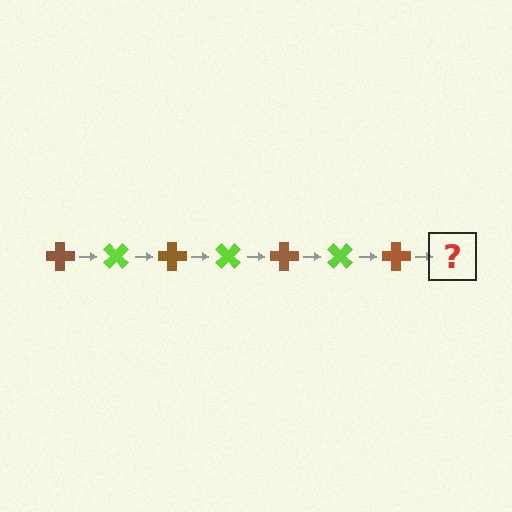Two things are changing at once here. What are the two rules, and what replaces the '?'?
The two rules are that it rotates 45 degrees each step and the color cycles through brown and lime. The '?' should be a lime cross, rotated 315 degrees from the start.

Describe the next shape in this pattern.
It should be a lime cross, rotated 315 degrees from the start.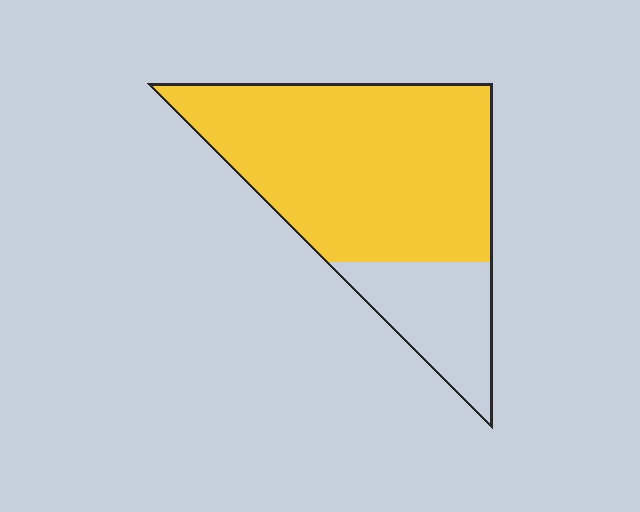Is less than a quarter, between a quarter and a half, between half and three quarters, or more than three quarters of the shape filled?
More than three quarters.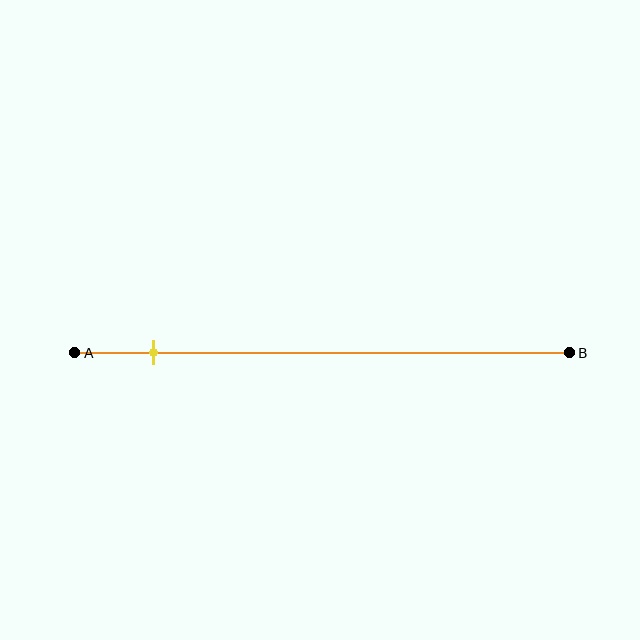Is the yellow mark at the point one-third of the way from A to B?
No, the mark is at about 15% from A, not at the 33% one-third point.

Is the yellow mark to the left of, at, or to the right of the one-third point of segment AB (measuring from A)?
The yellow mark is to the left of the one-third point of segment AB.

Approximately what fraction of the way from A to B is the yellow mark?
The yellow mark is approximately 15% of the way from A to B.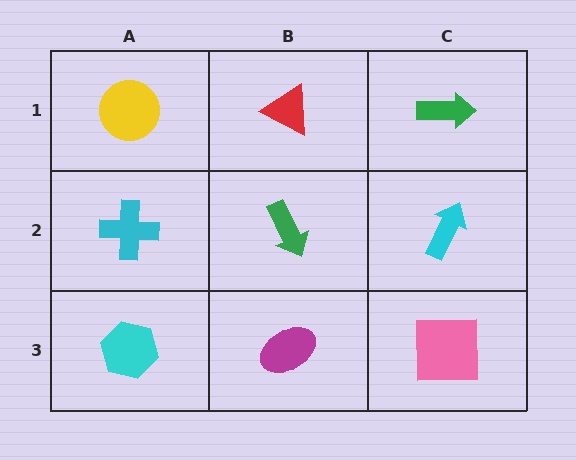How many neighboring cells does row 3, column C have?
2.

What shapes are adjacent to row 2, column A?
A yellow circle (row 1, column A), a cyan hexagon (row 3, column A), a green arrow (row 2, column B).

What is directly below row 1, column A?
A cyan cross.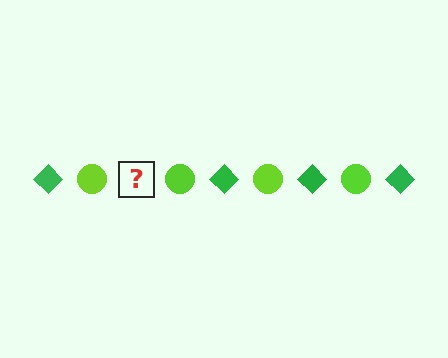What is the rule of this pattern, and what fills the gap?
The rule is that the pattern alternates between green diamond and lime circle. The gap should be filled with a green diamond.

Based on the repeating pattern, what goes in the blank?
The blank should be a green diamond.